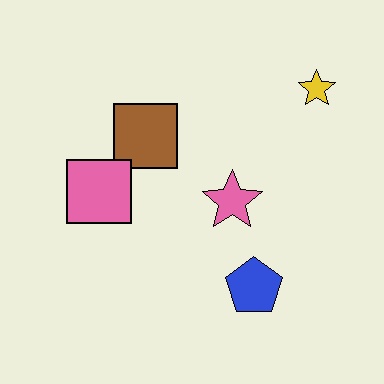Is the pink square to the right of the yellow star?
No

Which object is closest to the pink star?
The blue pentagon is closest to the pink star.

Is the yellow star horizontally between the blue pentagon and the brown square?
No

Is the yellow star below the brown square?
No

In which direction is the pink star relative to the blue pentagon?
The pink star is above the blue pentagon.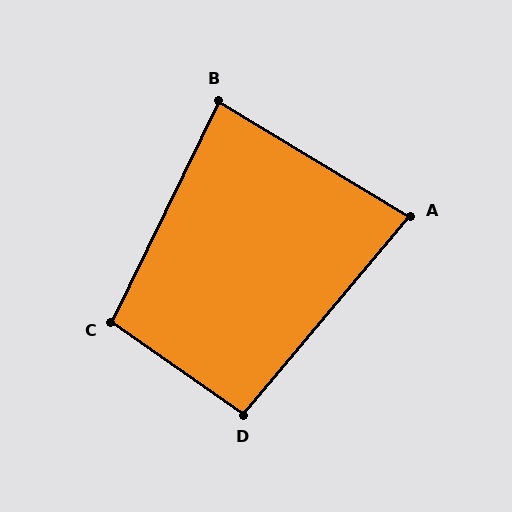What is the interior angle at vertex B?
Approximately 85 degrees (acute).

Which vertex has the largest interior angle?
C, at approximately 99 degrees.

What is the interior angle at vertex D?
Approximately 95 degrees (obtuse).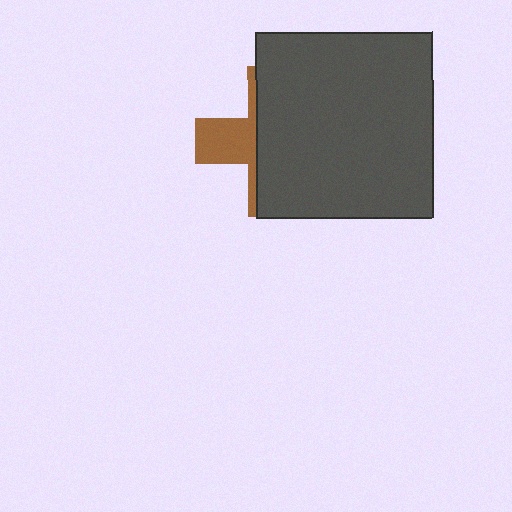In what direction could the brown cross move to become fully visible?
The brown cross could move left. That would shift it out from behind the dark gray rectangle entirely.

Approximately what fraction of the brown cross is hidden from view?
Roughly 69% of the brown cross is hidden behind the dark gray rectangle.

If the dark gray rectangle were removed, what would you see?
You would see the complete brown cross.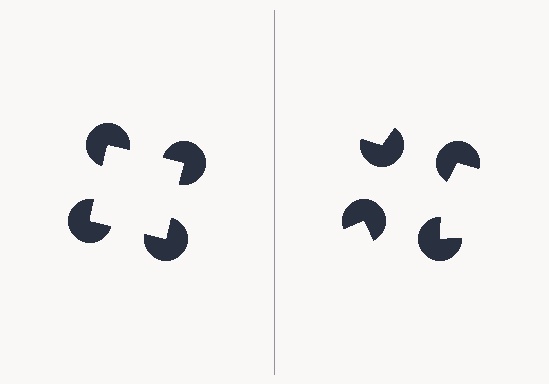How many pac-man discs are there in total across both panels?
8 — 4 on each side.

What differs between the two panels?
The pac-man discs are positioned identically on both sides; only the wedge orientations differ. On the left they align to a square; on the right they are misaligned.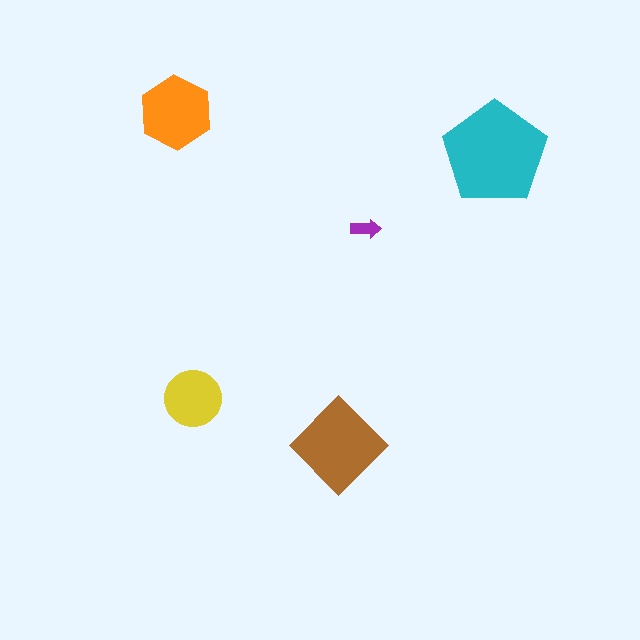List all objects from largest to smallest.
The cyan pentagon, the brown diamond, the orange hexagon, the yellow circle, the purple arrow.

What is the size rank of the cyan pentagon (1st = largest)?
1st.